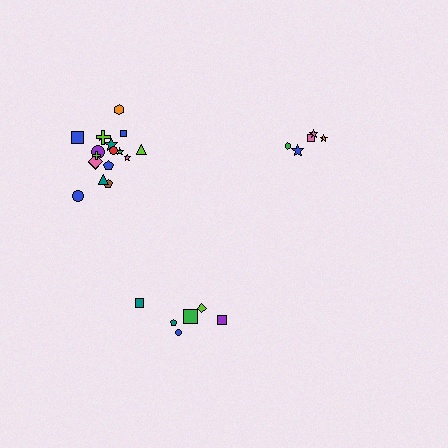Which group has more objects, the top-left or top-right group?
The top-left group.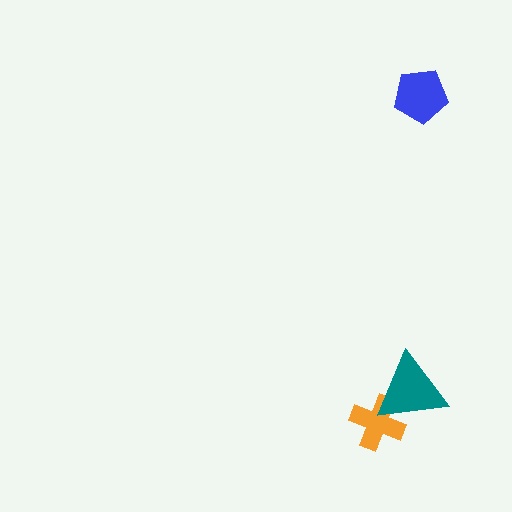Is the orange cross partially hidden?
Yes, it is partially covered by another shape.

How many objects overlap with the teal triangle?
1 object overlaps with the teal triangle.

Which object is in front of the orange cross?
The teal triangle is in front of the orange cross.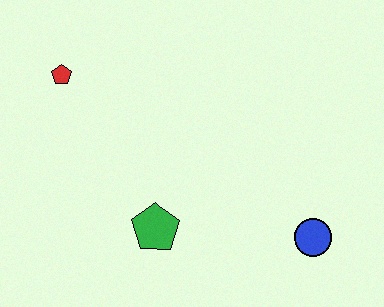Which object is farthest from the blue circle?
The red pentagon is farthest from the blue circle.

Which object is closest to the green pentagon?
The blue circle is closest to the green pentagon.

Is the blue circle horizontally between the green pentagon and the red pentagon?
No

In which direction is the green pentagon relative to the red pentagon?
The green pentagon is below the red pentagon.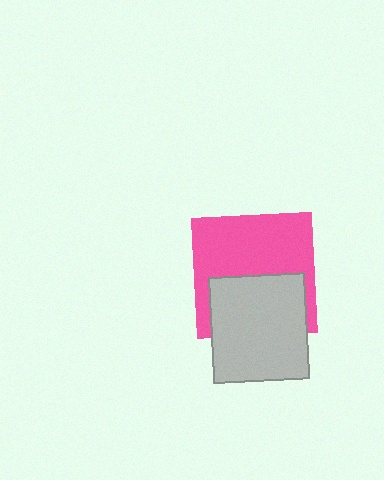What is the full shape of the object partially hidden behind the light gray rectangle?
The partially hidden object is a pink square.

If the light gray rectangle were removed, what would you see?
You would see the complete pink square.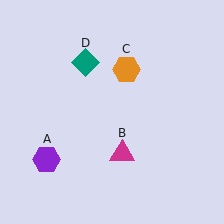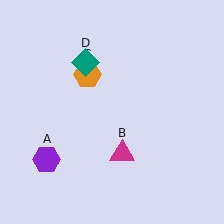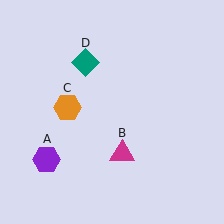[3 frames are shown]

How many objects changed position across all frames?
1 object changed position: orange hexagon (object C).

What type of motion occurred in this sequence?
The orange hexagon (object C) rotated counterclockwise around the center of the scene.